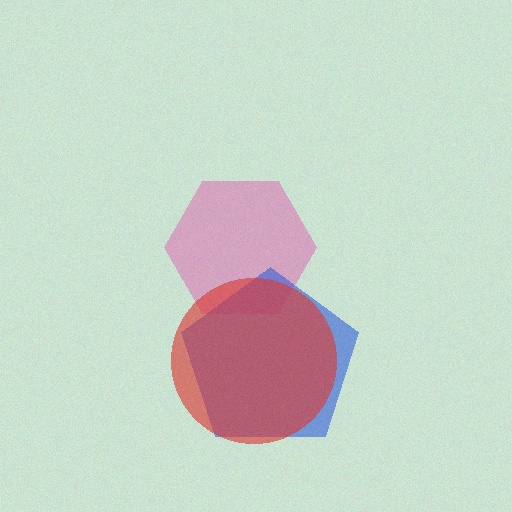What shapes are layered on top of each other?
The layered shapes are: a pink hexagon, a blue pentagon, a red circle.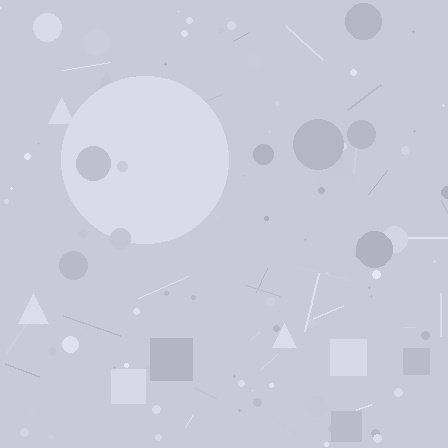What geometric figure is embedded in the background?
A circle is embedded in the background.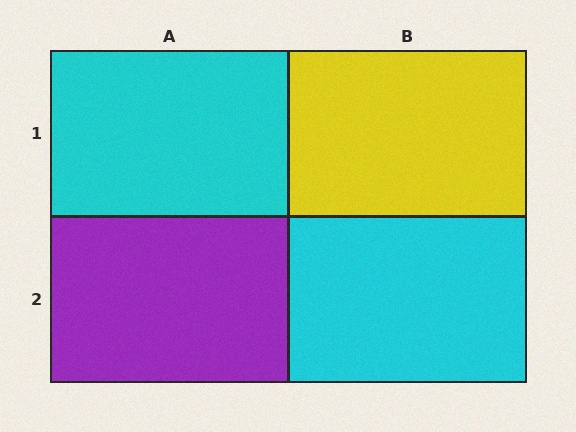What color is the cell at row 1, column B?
Yellow.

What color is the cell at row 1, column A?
Cyan.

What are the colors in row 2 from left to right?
Purple, cyan.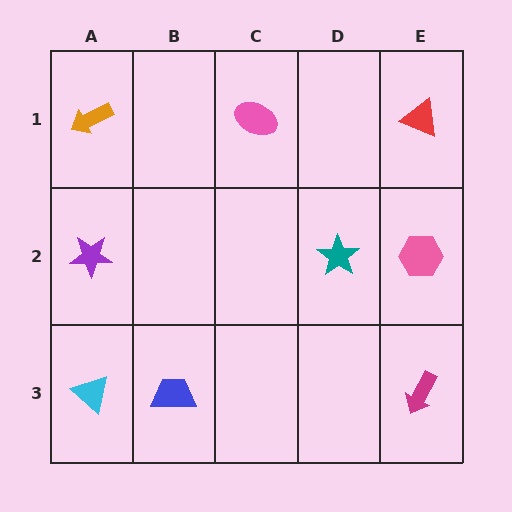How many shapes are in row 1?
3 shapes.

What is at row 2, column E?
A pink hexagon.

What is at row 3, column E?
A magenta arrow.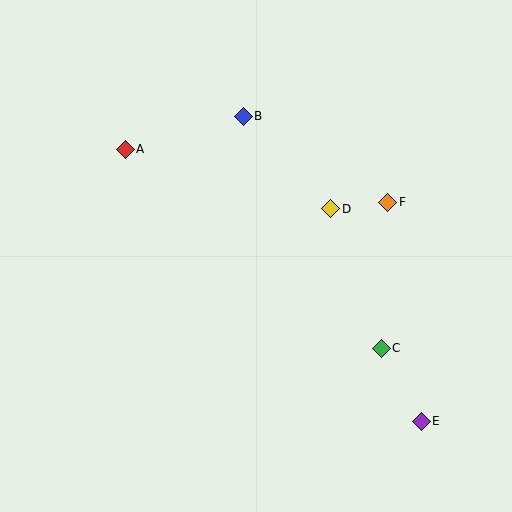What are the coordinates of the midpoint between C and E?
The midpoint between C and E is at (401, 385).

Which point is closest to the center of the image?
Point D at (331, 209) is closest to the center.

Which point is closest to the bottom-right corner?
Point E is closest to the bottom-right corner.